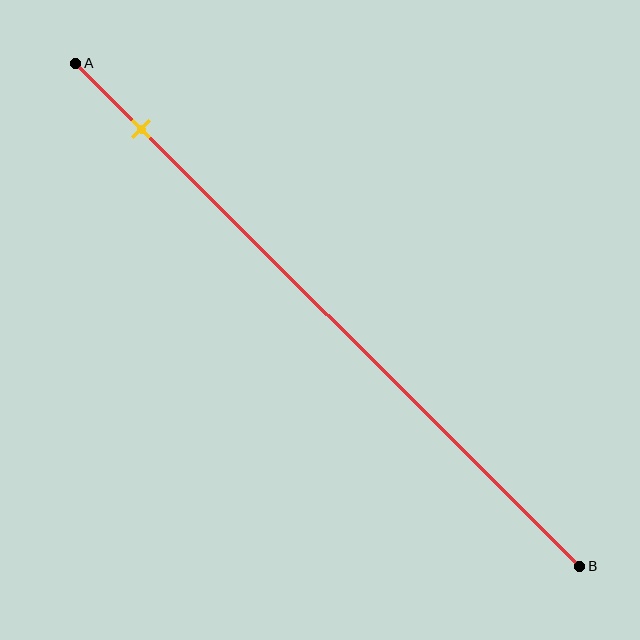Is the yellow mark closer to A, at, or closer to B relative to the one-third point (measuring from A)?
The yellow mark is closer to point A than the one-third point of segment AB.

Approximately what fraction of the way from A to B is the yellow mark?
The yellow mark is approximately 15% of the way from A to B.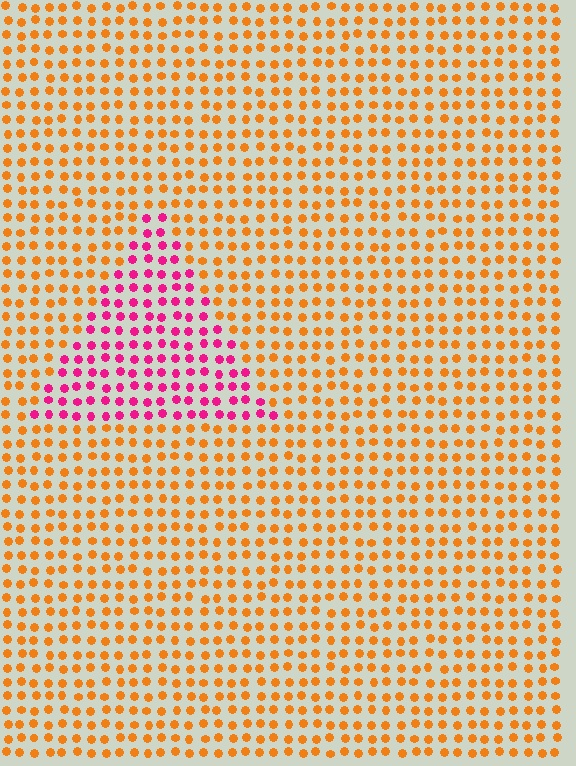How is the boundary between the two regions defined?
The boundary is defined purely by a slight shift in hue (about 62 degrees). Spacing, size, and orientation are identical on both sides.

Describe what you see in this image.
The image is filled with small orange elements in a uniform arrangement. A triangle-shaped region is visible where the elements are tinted to a slightly different hue, forming a subtle color boundary.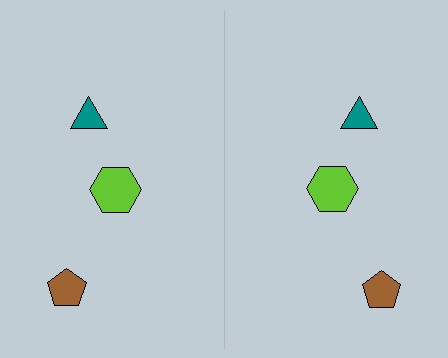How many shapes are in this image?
There are 6 shapes in this image.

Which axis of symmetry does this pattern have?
The pattern has a vertical axis of symmetry running through the center of the image.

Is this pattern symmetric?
Yes, this pattern has bilateral (reflection) symmetry.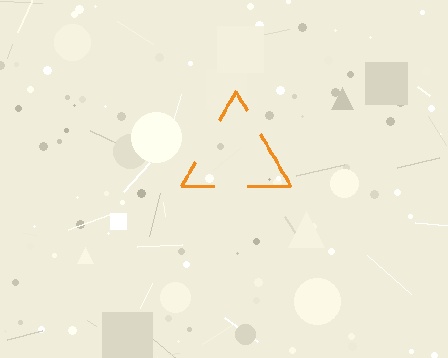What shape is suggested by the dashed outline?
The dashed outline suggests a triangle.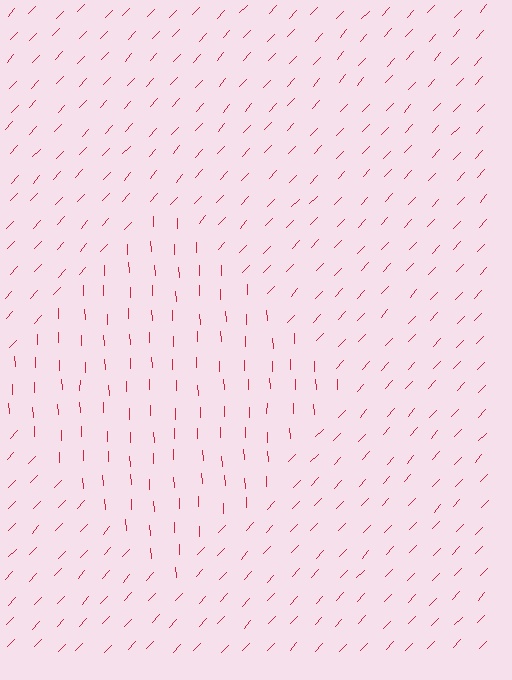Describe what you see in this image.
The image is filled with small red line segments. A diamond region in the image has lines oriented differently from the surrounding lines, creating a visible texture boundary.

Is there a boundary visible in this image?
Yes, there is a texture boundary formed by a change in line orientation.